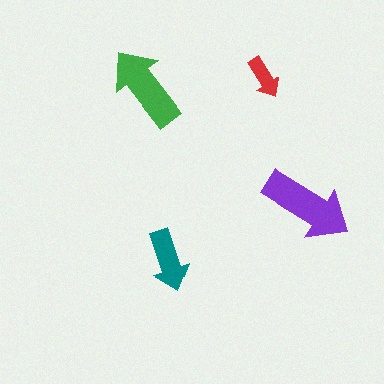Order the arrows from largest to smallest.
the purple one, the green one, the teal one, the red one.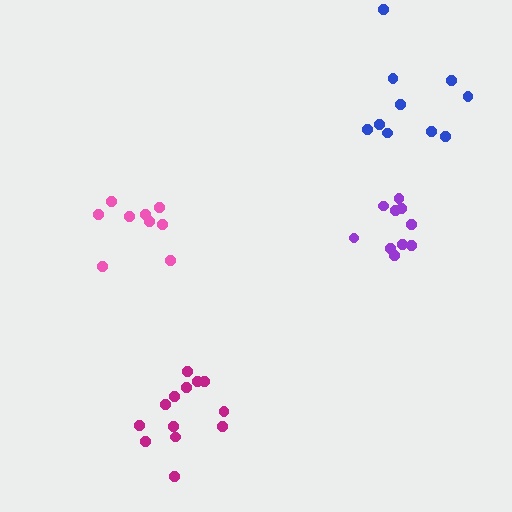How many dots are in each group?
Group 1: 10 dots, Group 2: 10 dots, Group 3: 9 dots, Group 4: 13 dots (42 total).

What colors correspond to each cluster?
The clusters are colored: blue, purple, pink, magenta.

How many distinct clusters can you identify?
There are 4 distinct clusters.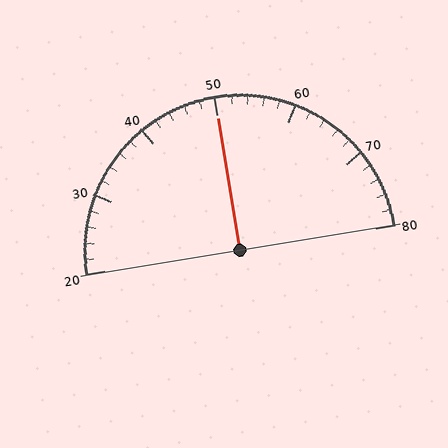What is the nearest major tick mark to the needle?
The nearest major tick mark is 50.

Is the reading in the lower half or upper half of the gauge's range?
The reading is in the upper half of the range (20 to 80).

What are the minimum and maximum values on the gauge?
The gauge ranges from 20 to 80.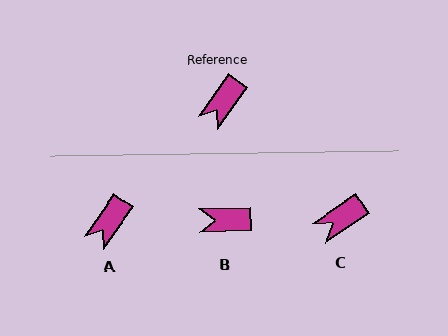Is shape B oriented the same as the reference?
No, it is off by about 53 degrees.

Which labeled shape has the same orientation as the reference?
A.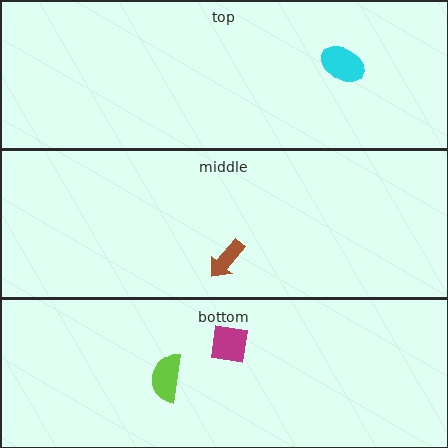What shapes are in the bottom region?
The lime semicircle, the magenta square.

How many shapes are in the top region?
1.